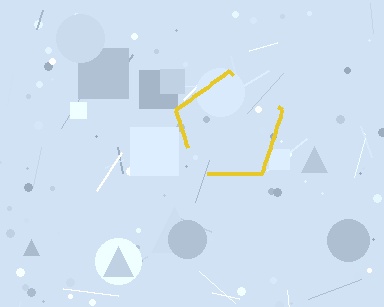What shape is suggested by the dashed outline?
The dashed outline suggests a pentagon.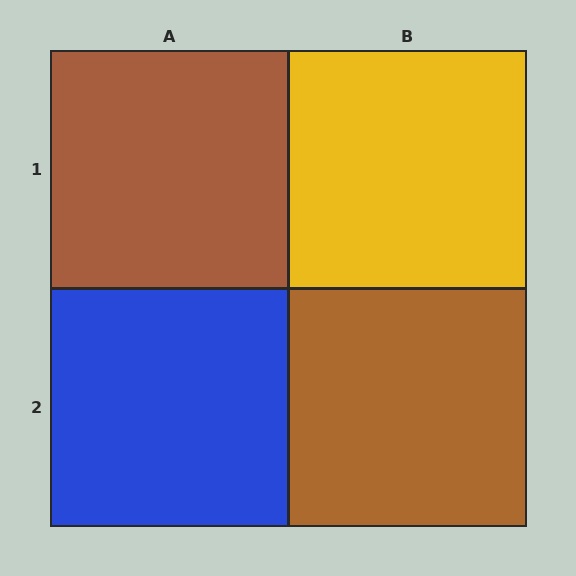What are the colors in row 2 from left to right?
Blue, brown.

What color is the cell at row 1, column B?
Yellow.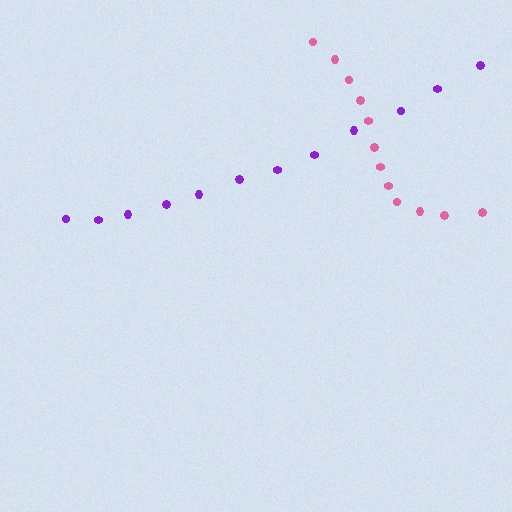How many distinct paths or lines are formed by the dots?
There are 2 distinct paths.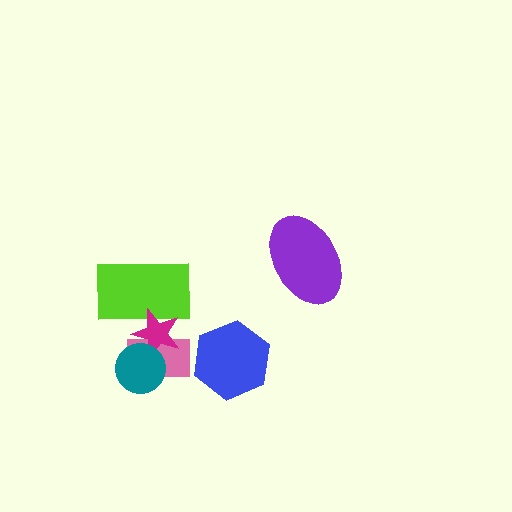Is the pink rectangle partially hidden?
Yes, it is partially covered by another shape.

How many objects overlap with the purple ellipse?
0 objects overlap with the purple ellipse.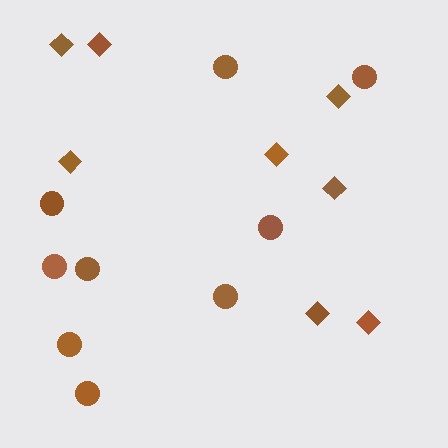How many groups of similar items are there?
There are 2 groups: one group of diamonds (8) and one group of circles (9).